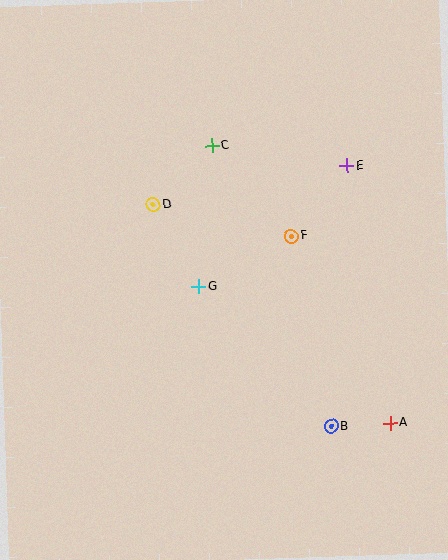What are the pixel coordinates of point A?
Point A is at (390, 423).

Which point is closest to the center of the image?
Point G at (199, 287) is closest to the center.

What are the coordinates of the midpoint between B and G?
The midpoint between B and G is at (265, 356).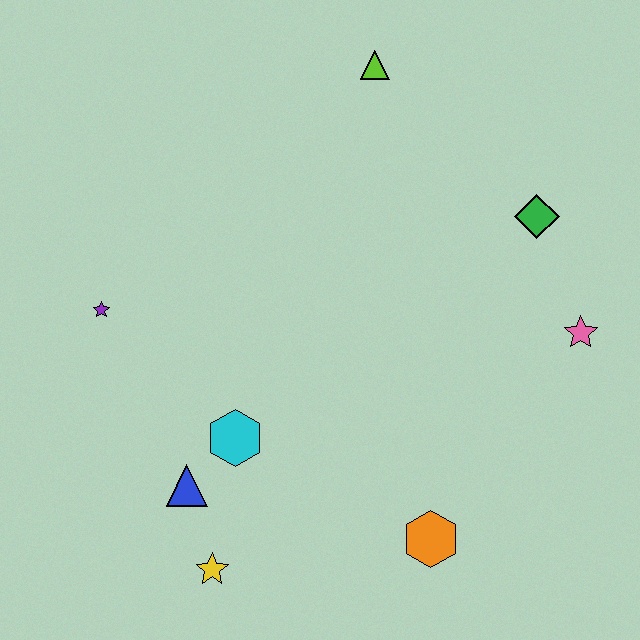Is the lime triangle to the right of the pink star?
No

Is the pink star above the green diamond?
No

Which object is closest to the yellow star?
The blue triangle is closest to the yellow star.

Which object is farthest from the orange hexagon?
The lime triangle is farthest from the orange hexagon.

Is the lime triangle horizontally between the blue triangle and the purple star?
No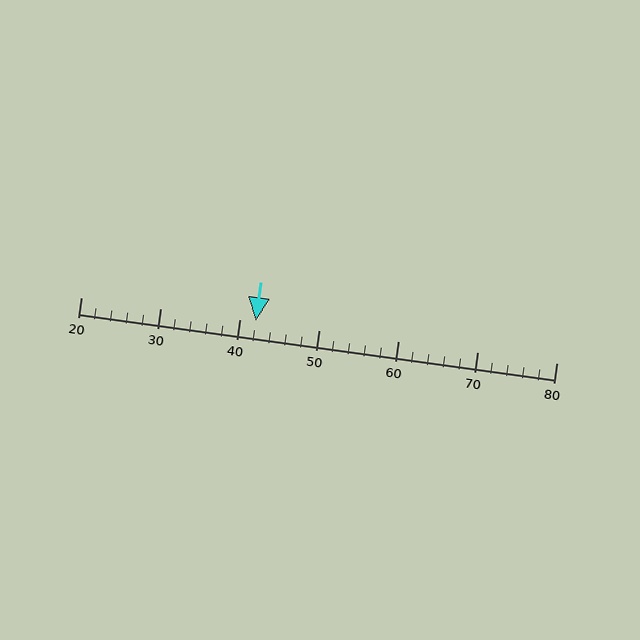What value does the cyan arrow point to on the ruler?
The cyan arrow points to approximately 42.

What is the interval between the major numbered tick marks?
The major tick marks are spaced 10 units apart.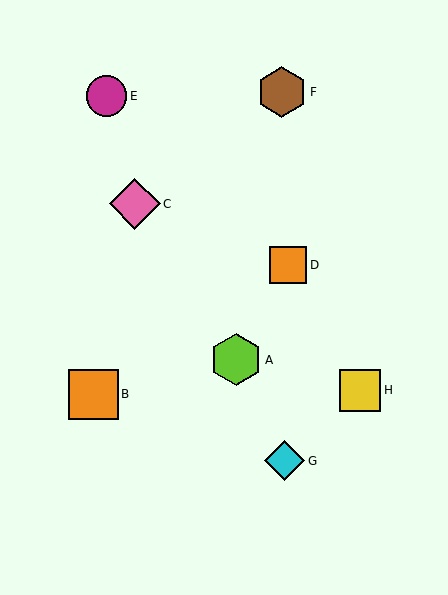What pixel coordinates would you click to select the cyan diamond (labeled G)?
Click at (285, 461) to select the cyan diamond G.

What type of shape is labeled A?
Shape A is a lime hexagon.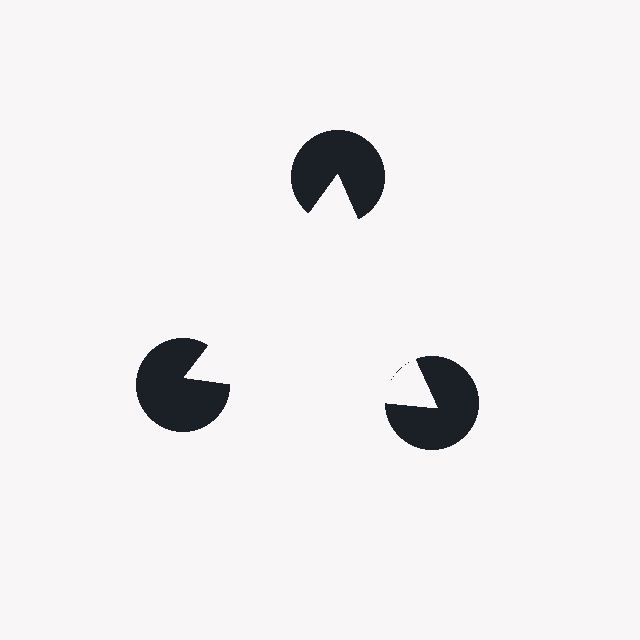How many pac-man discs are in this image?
There are 3 — one at each vertex of the illusory triangle.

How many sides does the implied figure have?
3 sides.